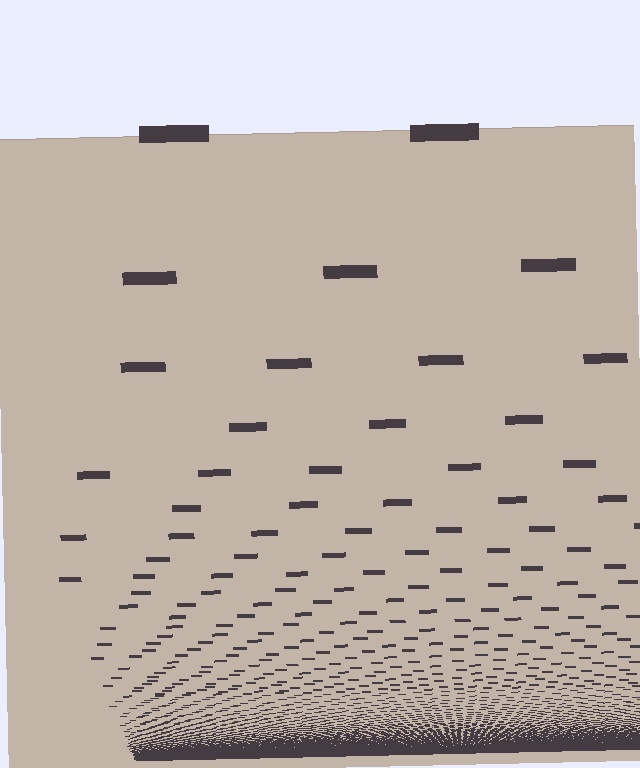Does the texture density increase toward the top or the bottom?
Density increases toward the bottom.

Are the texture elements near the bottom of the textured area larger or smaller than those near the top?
Smaller. The gradient is inverted — elements near the bottom are smaller and denser.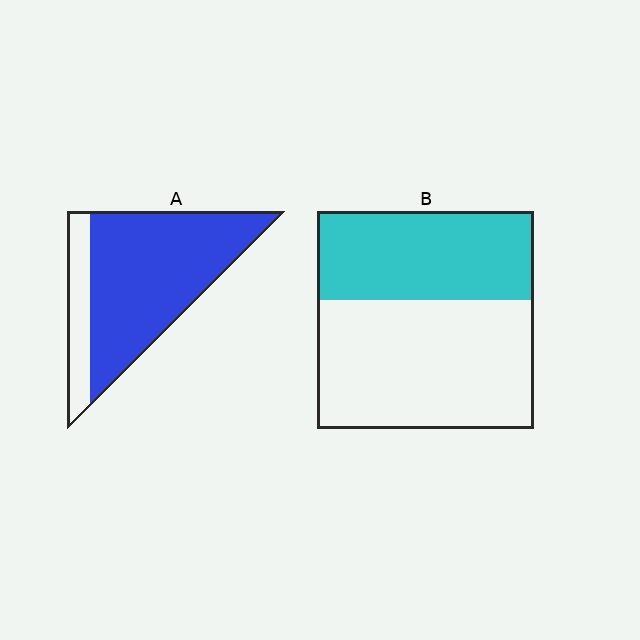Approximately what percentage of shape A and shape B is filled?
A is approximately 80% and B is approximately 40%.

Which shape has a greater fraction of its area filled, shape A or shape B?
Shape A.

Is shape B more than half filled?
No.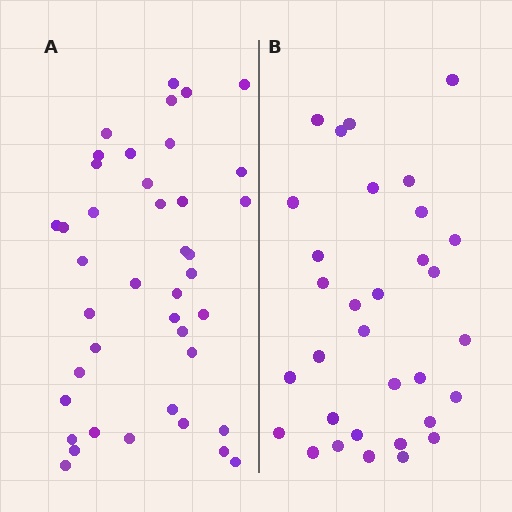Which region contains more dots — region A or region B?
Region A (the left region) has more dots.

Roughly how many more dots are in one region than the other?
Region A has roughly 8 or so more dots than region B.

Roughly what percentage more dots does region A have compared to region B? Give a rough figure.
About 30% more.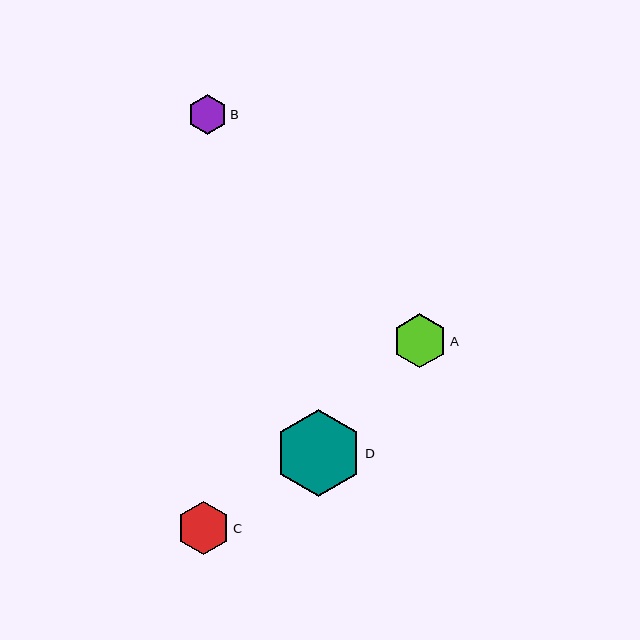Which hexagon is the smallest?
Hexagon B is the smallest with a size of approximately 39 pixels.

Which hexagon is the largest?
Hexagon D is the largest with a size of approximately 87 pixels.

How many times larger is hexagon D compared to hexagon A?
Hexagon D is approximately 1.6 times the size of hexagon A.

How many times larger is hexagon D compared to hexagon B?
Hexagon D is approximately 2.2 times the size of hexagon B.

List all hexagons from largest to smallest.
From largest to smallest: D, A, C, B.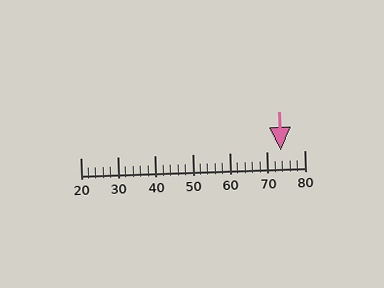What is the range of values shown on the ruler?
The ruler shows values from 20 to 80.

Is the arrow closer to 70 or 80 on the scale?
The arrow is closer to 70.